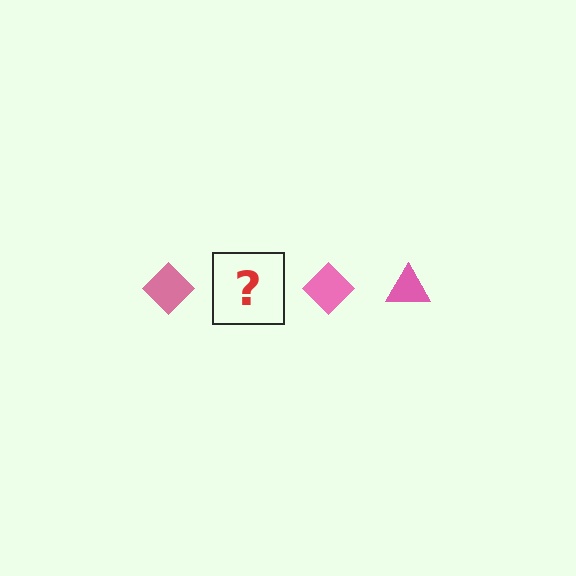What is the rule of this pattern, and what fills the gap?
The rule is that the pattern cycles through diamond, triangle shapes in pink. The gap should be filled with a pink triangle.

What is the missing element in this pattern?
The missing element is a pink triangle.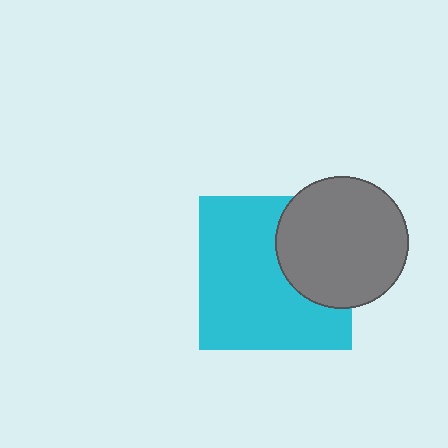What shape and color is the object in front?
The object in front is a gray circle.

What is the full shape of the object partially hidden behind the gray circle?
The partially hidden object is a cyan square.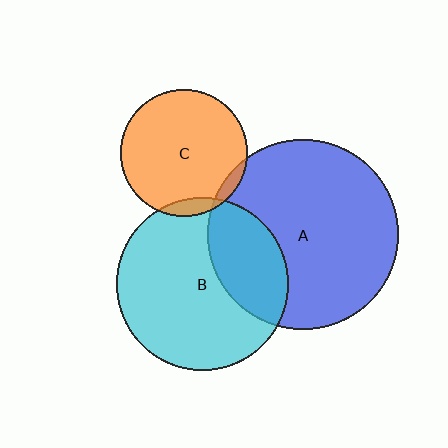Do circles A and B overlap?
Yes.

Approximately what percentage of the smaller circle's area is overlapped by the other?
Approximately 30%.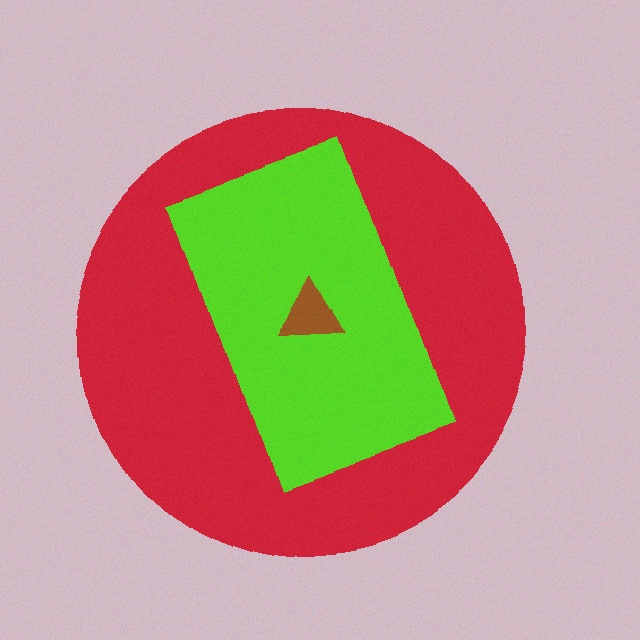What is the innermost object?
The brown triangle.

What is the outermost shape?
The red circle.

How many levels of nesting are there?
3.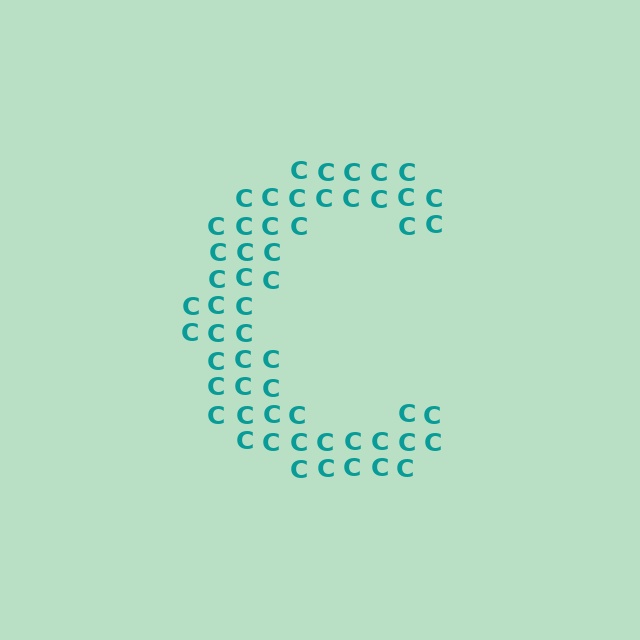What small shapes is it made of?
It is made of small letter C's.